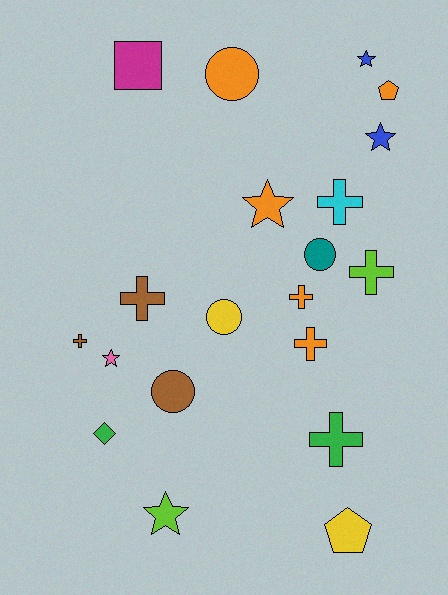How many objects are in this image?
There are 20 objects.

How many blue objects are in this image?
There are 2 blue objects.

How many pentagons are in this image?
There are 2 pentagons.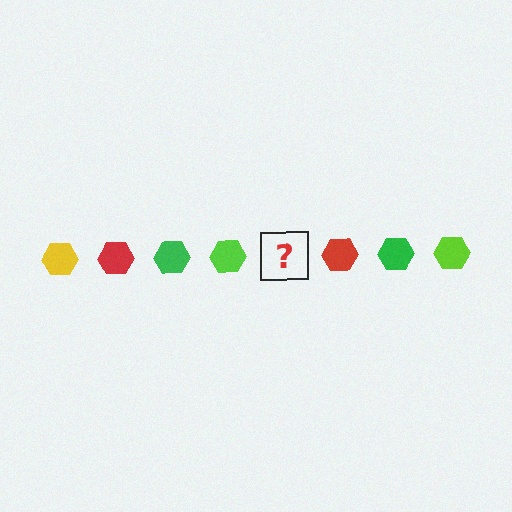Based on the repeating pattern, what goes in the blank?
The blank should be a yellow hexagon.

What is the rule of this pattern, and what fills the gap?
The rule is that the pattern cycles through yellow, red, green, lime hexagons. The gap should be filled with a yellow hexagon.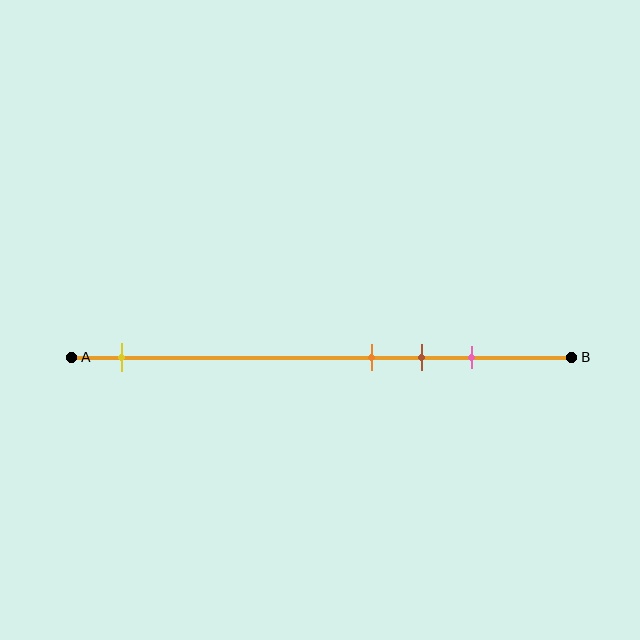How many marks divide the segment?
There are 4 marks dividing the segment.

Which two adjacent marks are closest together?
The orange and brown marks are the closest adjacent pair.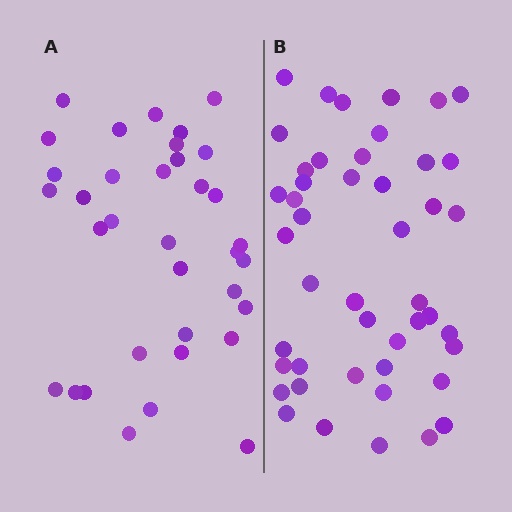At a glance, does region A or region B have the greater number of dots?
Region B (the right region) has more dots.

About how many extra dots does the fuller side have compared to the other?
Region B has roughly 12 or so more dots than region A.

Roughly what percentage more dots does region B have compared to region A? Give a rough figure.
About 30% more.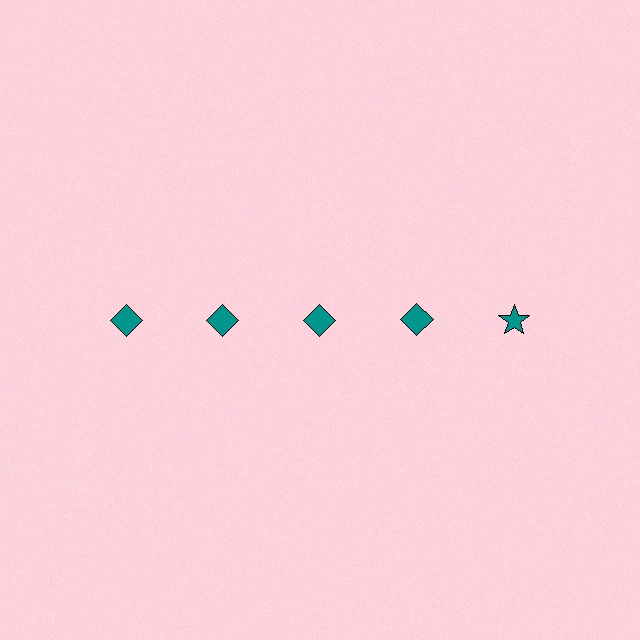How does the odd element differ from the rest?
It has a different shape: star instead of diamond.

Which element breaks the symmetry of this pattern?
The teal star in the top row, rightmost column breaks the symmetry. All other shapes are teal diamonds.